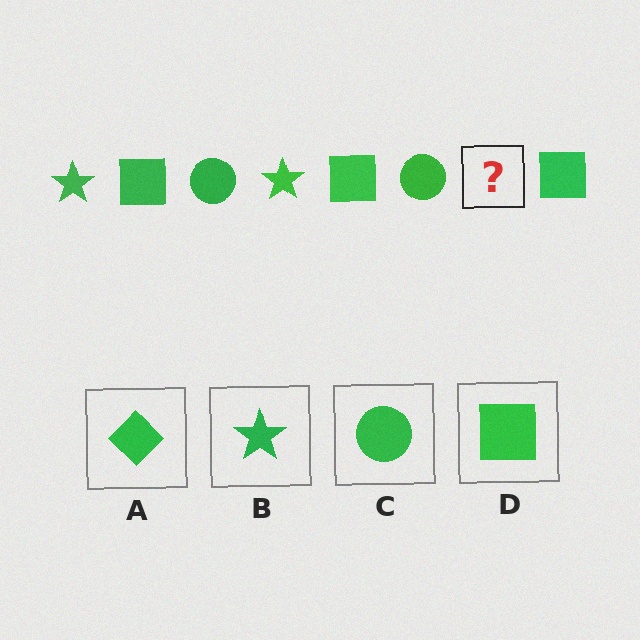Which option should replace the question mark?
Option B.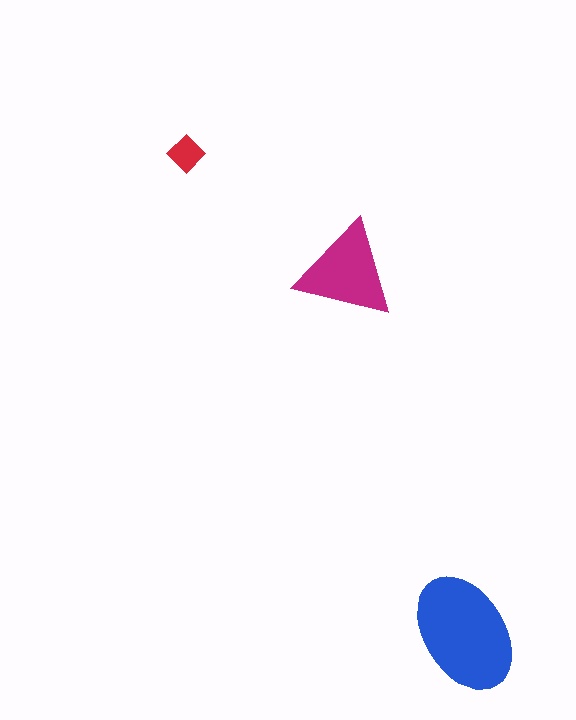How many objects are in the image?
There are 3 objects in the image.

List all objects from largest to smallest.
The blue ellipse, the magenta triangle, the red diamond.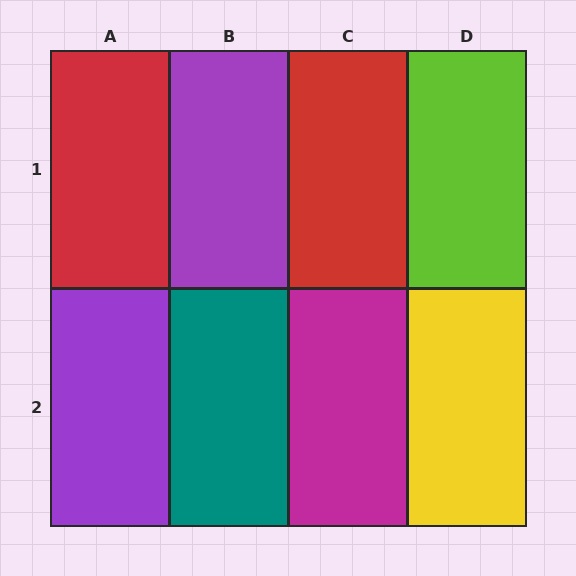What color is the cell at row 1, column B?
Purple.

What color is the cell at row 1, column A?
Red.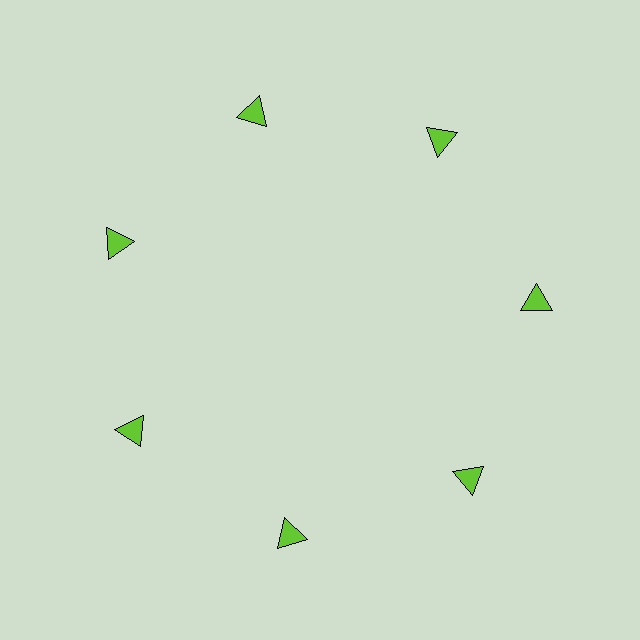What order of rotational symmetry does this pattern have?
This pattern has 7-fold rotational symmetry.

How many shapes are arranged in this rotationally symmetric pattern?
There are 7 shapes, arranged in 7 groups of 1.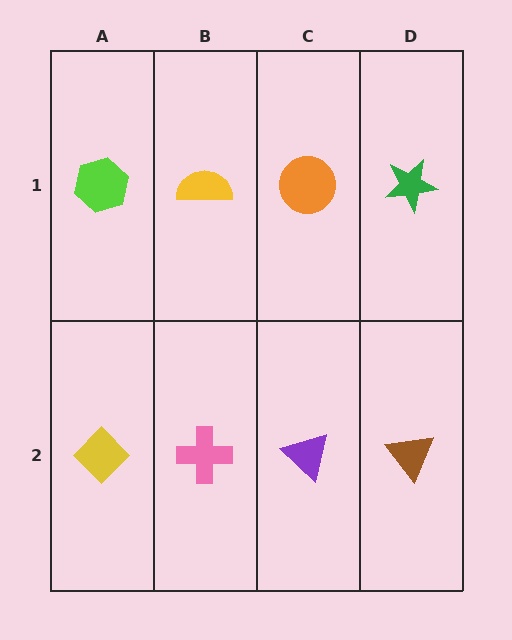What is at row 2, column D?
A brown triangle.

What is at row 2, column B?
A pink cross.